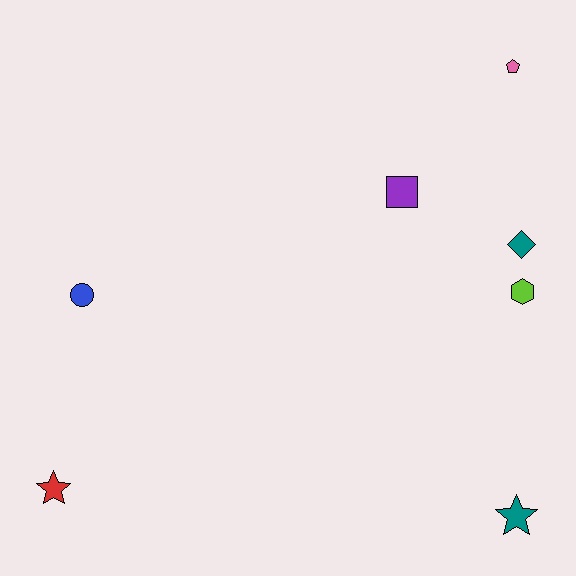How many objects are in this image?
There are 7 objects.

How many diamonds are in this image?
There is 1 diamond.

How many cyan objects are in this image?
There are no cyan objects.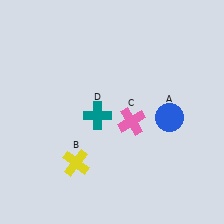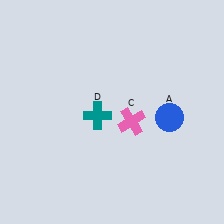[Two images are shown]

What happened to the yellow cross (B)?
The yellow cross (B) was removed in Image 2. It was in the bottom-left area of Image 1.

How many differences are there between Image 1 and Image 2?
There is 1 difference between the two images.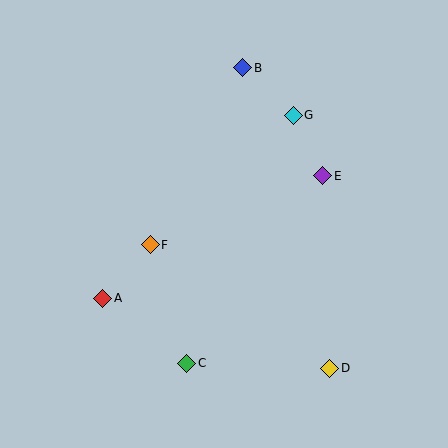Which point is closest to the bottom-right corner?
Point D is closest to the bottom-right corner.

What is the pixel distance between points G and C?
The distance between G and C is 270 pixels.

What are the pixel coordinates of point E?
Point E is at (323, 176).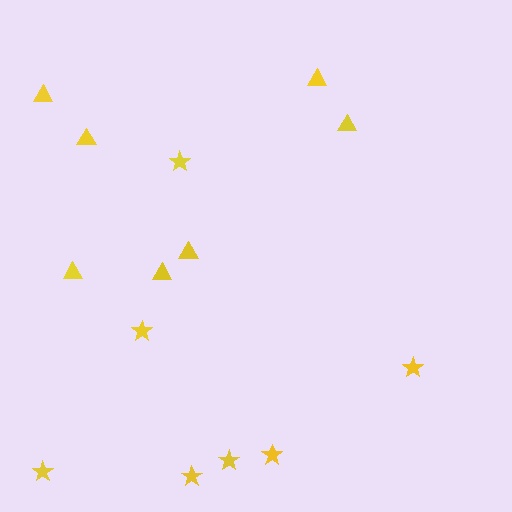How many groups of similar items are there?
There are 2 groups: one group of stars (7) and one group of triangles (7).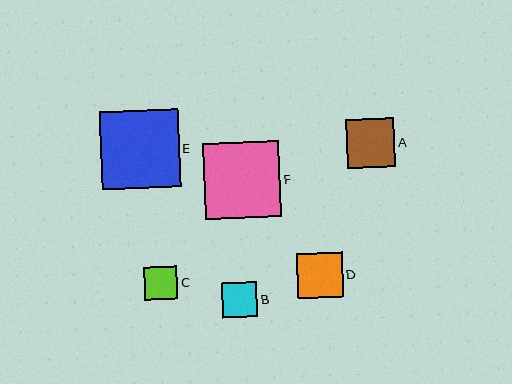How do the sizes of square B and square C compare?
Square B and square C are approximately the same size.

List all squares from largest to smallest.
From largest to smallest: E, F, A, D, B, C.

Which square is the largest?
Square E is the largest with a size of approximately 79 pixels.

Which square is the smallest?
Square C is the smallest with a size of approximately 33 pixels.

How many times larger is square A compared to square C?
Square A is approximately 1.5 times the size of square C.